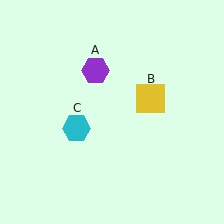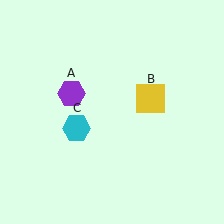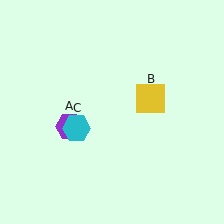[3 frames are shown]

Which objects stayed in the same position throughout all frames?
Yellow square (object B) and cyan hexagon (object C) remained stationary.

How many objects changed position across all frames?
1 object changed position: purple hexagon (object A).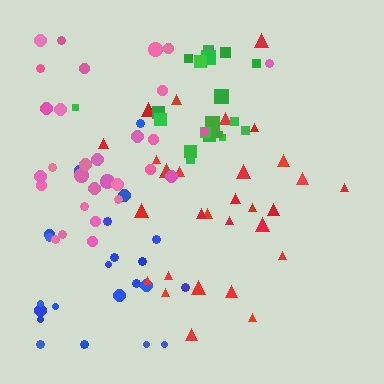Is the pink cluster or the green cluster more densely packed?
Green.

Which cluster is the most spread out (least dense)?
Blue.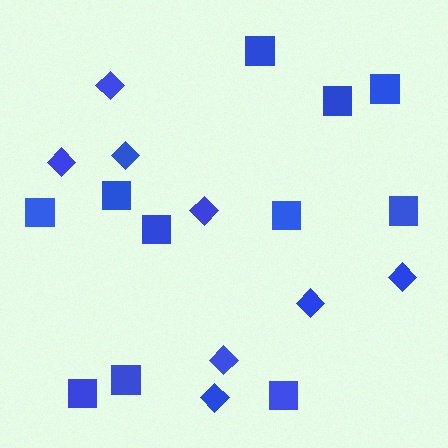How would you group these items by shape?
There are 2 groups: one group of squares (11) and one group of diamonds (8).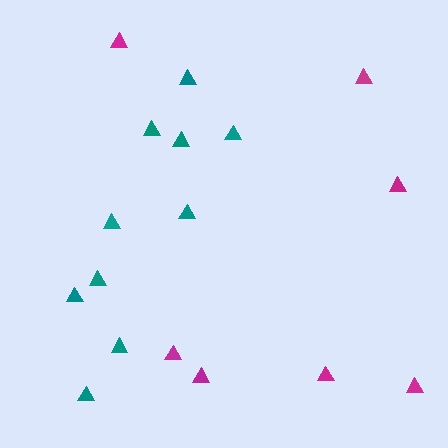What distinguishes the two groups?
There are 2 groups: one group of magenta triangles (7) and one group of teal triangles (10).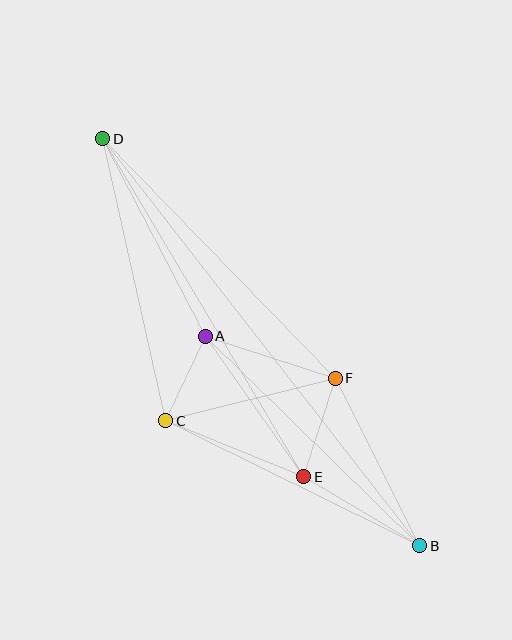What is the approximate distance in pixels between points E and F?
The distance between E and F is approximately 103 pixels.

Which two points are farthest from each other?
Points B and D are farthest from each other.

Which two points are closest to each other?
Points A and C are closest to each other.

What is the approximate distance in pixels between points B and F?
The distance between B and F is approximately 188 pixels.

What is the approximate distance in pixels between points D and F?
The distance between D and F is approximately 334 pixels.